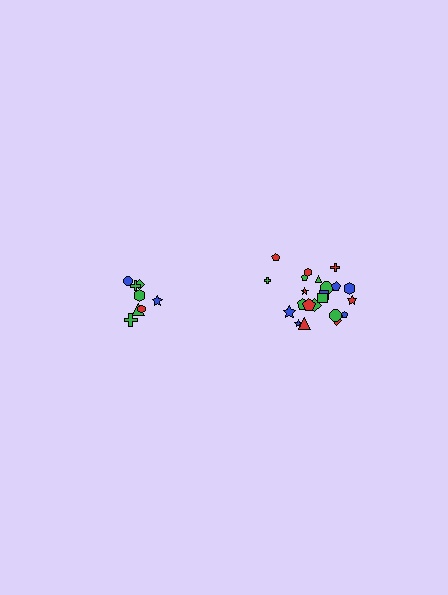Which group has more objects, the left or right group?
The right group.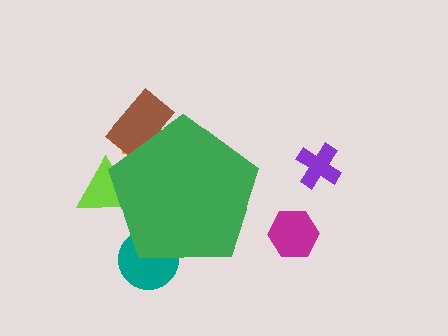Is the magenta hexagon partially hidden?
No, the magenta hexagon is fully visible.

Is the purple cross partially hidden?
No, the purple cross is fully visible.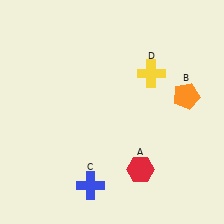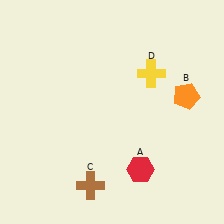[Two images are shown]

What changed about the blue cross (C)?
In Image 1, C is blue. In Image 2, it changed to brown.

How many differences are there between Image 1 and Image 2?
There is 1 difference between the two images.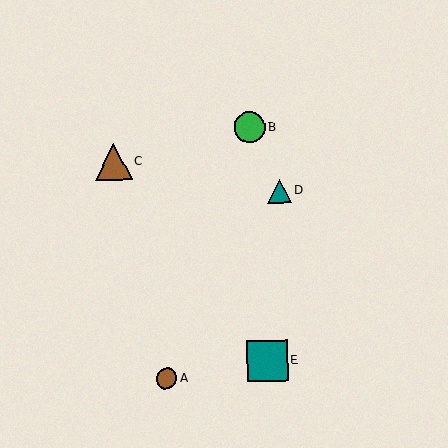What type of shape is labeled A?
Shape A is a brown circle.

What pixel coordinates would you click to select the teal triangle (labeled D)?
Click at (280, 191) to select the teal triangle D.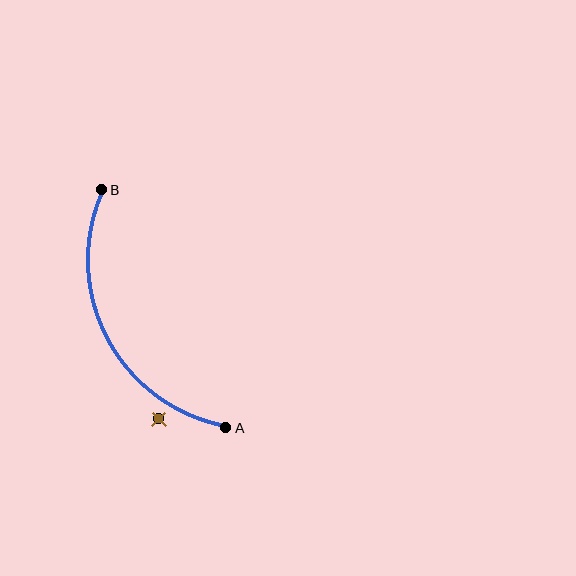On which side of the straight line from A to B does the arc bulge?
The arc bulges to the left of the straight line connecting A and B.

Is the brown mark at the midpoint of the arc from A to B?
No — the brown mark does not lie on the arc at all. It sits slightly outside the curve.